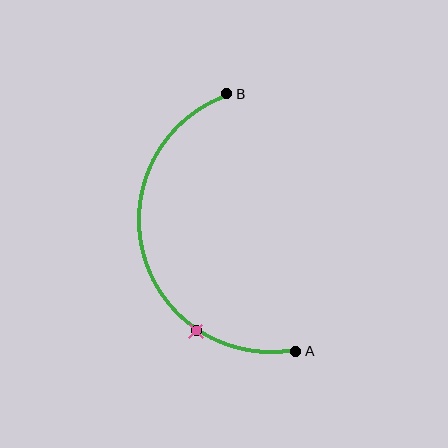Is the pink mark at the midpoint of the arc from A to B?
No. The pink mark lies on the arc but is closer to endpoint A. The arc midpoint would be at the point on the curve equidistant along the arc from both A and B.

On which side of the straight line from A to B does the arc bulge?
The arc bulges to the left of the straight line connecting A and B.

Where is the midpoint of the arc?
The arc midpoint is the point on the curve farthest from the straight line joining A and B. It sits to the left of that line.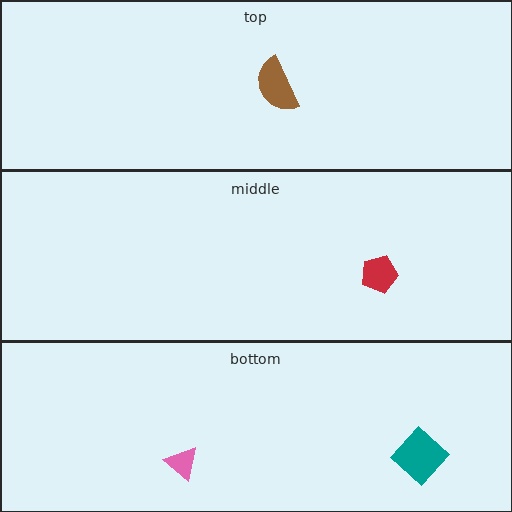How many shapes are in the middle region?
1.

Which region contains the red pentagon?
The middle region.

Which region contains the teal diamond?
The bottom region.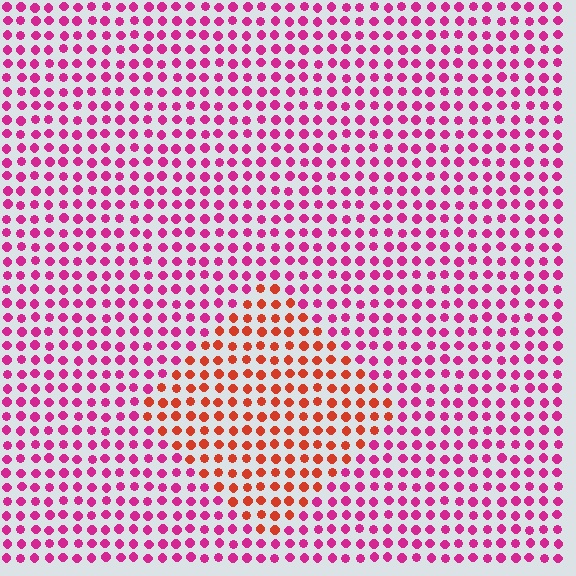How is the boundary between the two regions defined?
The boundary is defined purely by a slight shift in hue (about 45 degrees). Spacing, size, and orientation are identical on both sides.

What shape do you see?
I see a diamond.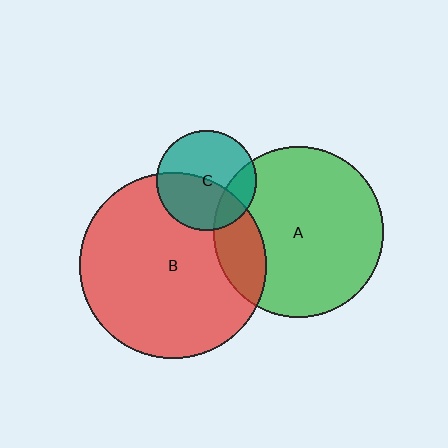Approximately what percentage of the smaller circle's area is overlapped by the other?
Approximately 45%.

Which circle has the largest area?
Circle B (red).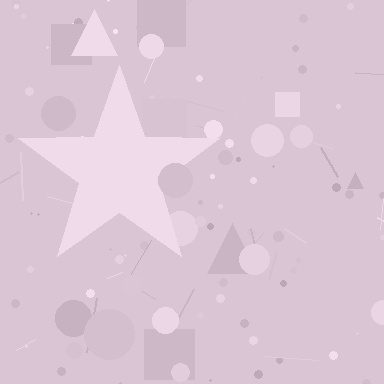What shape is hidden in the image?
A star is hidden in the image.